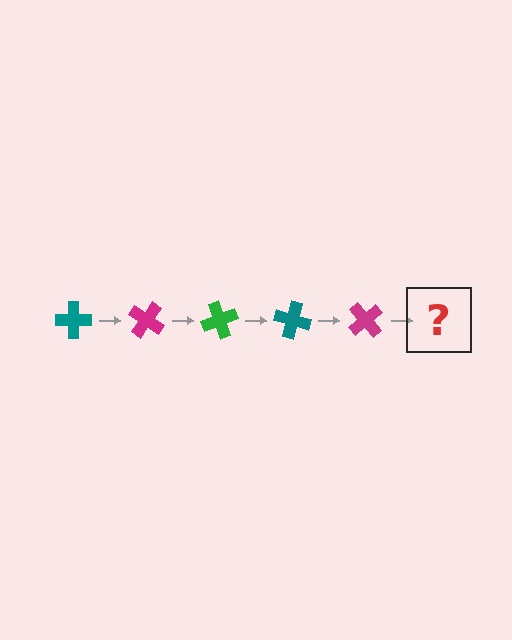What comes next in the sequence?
The next element should be a green cross, rotated 175 degrees from the start.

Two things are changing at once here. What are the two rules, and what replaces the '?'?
The two rules are that it rotates 35 degrees each step and the color cycles through teal, magenta, and green. The '?' should be a green cross, rotated 175 degrees from the start.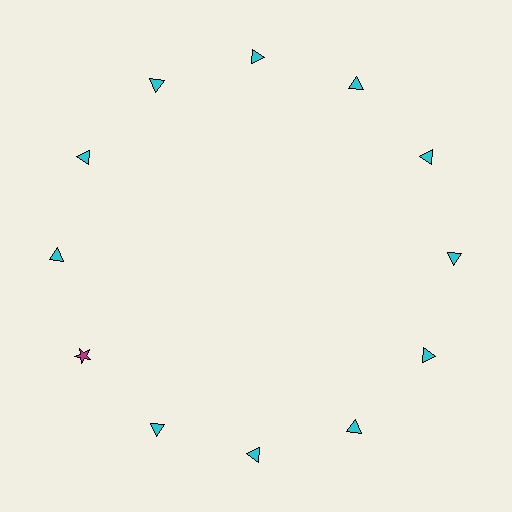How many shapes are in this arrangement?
There are 12 shapes arranged in a ring pattern.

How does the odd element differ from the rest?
It differs in both color (magenta instead of cyan) and shape (star instead of triangle).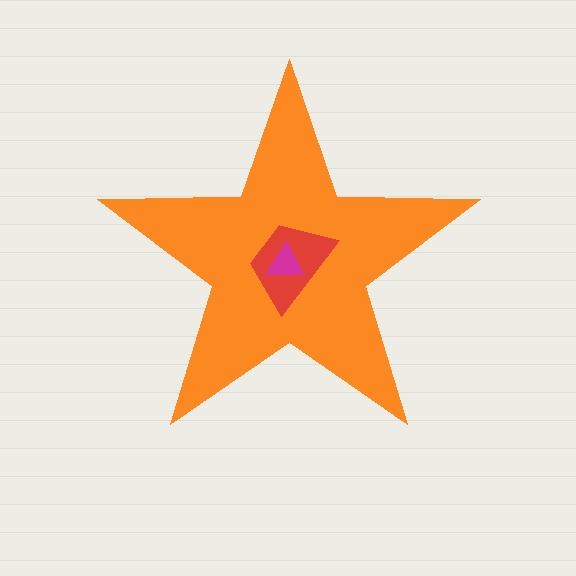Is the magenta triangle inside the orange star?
Yes.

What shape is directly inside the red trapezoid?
The magenta triangle.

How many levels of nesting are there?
3.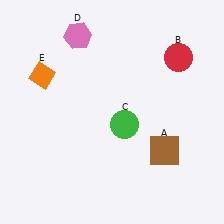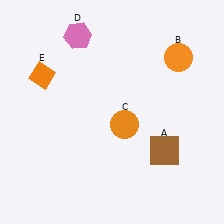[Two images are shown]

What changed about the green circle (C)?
In Image 1, C is green. In Image 2, it changed to orange.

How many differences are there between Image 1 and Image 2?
There are 2 differences between the two images.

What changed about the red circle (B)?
In Image 1, B is red. In Image 2, it changed to orange.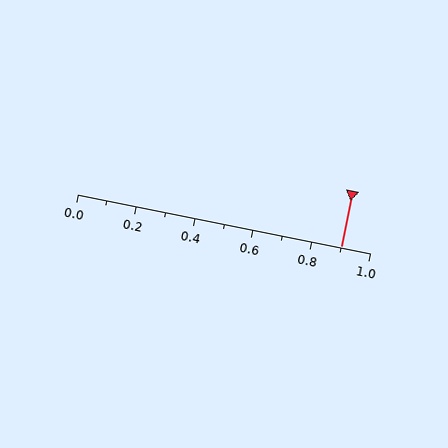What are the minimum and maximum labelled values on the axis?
The axis runs from 0.0 to 1.0.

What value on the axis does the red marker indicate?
The marker indicates approximately 0.9.